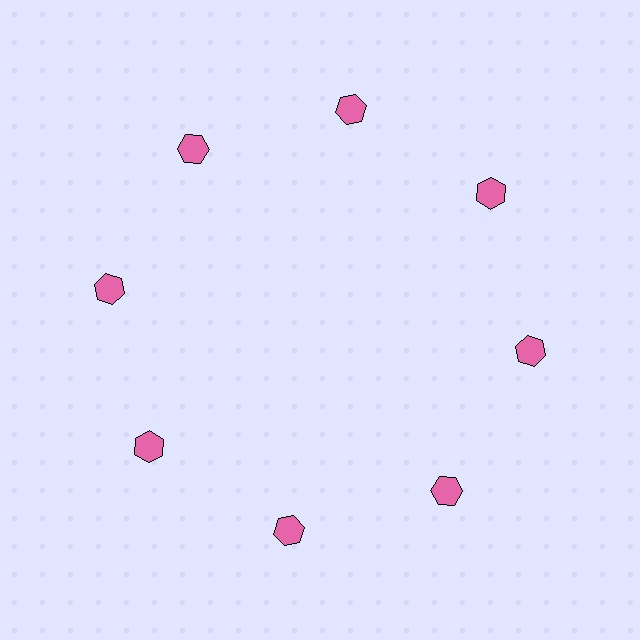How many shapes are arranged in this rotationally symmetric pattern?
There are 8 shapes, arranged in 8 groups of 1.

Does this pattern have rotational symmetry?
Yes, this pattern has 8-fold rotational symmetry. It looks the same after rotating 45 degrees around the center.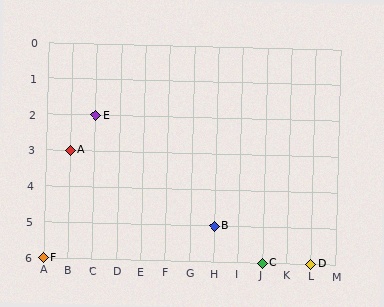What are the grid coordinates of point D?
Point D is at grid coordinates (L, 6).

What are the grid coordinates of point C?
Point C is at grid coordinates (J, 6).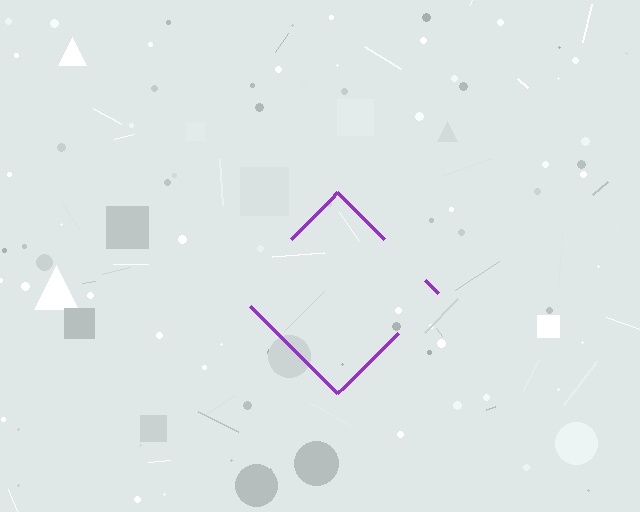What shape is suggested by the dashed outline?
The dashed outline suggests a diamond.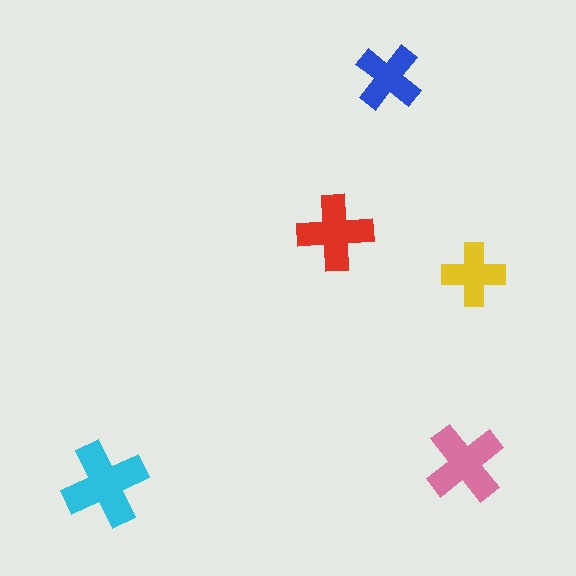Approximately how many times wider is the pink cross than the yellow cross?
About 1.5 times wider.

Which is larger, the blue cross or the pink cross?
The pink one.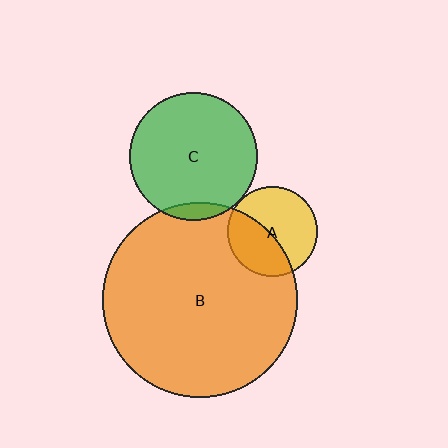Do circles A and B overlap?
Yes.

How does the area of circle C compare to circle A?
Approximately 2.0 times.